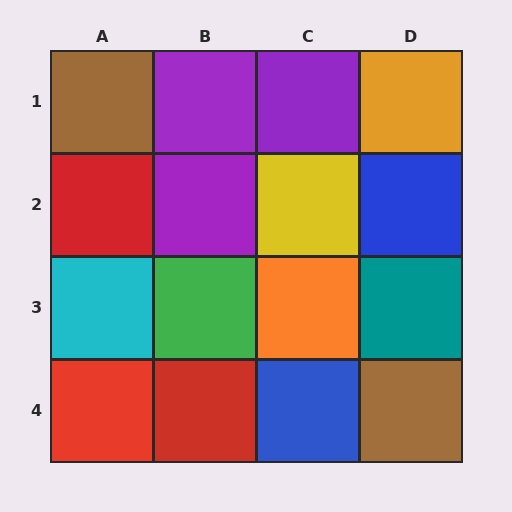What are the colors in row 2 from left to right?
Red, purple, yellow, blue.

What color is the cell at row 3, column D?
Teal.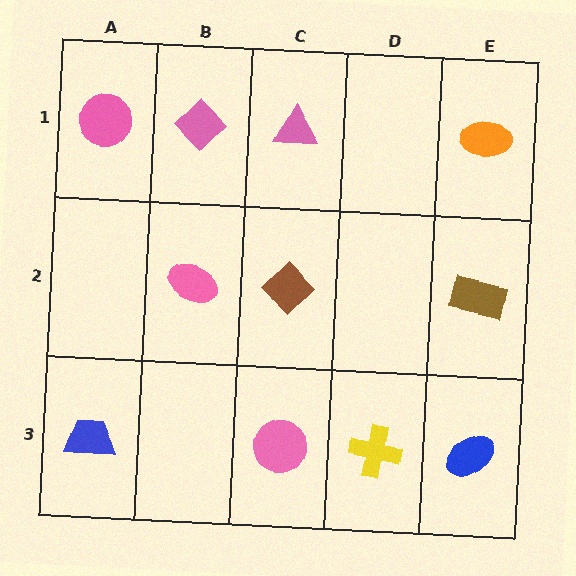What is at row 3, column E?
A blue ellipse.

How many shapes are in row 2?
3 shapes.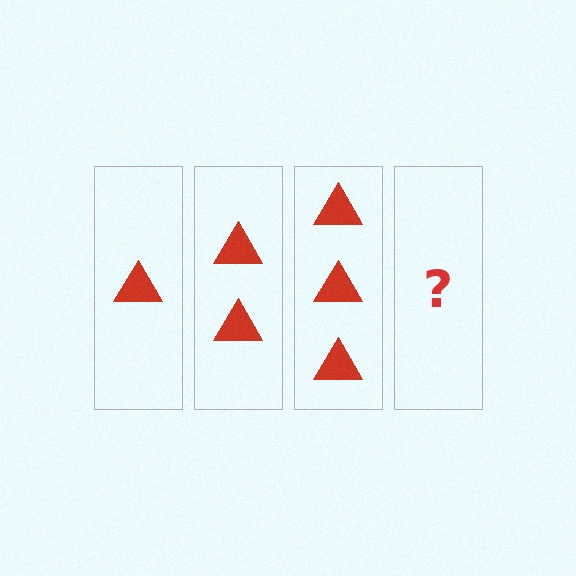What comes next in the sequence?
The next element should be 4 triangles.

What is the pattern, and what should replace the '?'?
The pattern is that each step adds one more triangle. The '?' should be 4 triangles.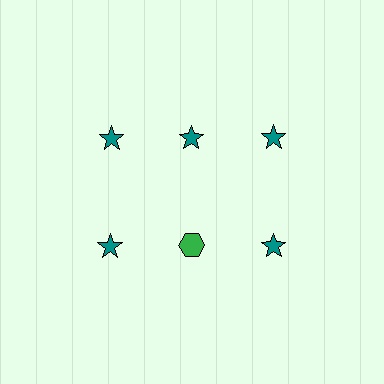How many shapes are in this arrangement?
There are 6 shapes arranged in a grid pattern.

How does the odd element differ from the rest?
It differs in both color (green instead of teal) and shape (hexagon instead of star).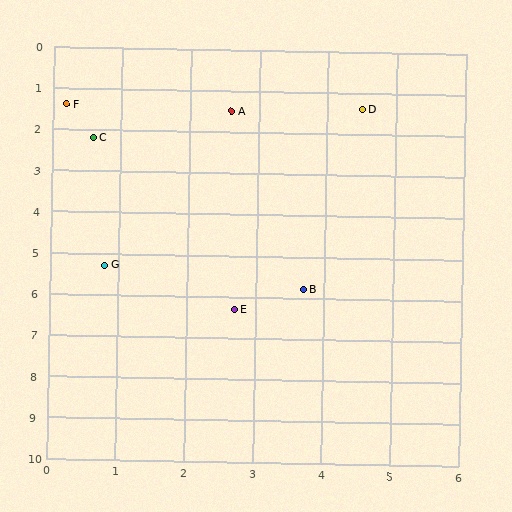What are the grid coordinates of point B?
Point B is at approximately (3.7, 5.8).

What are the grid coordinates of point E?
Point E is at approximately (2.7, 6.3).